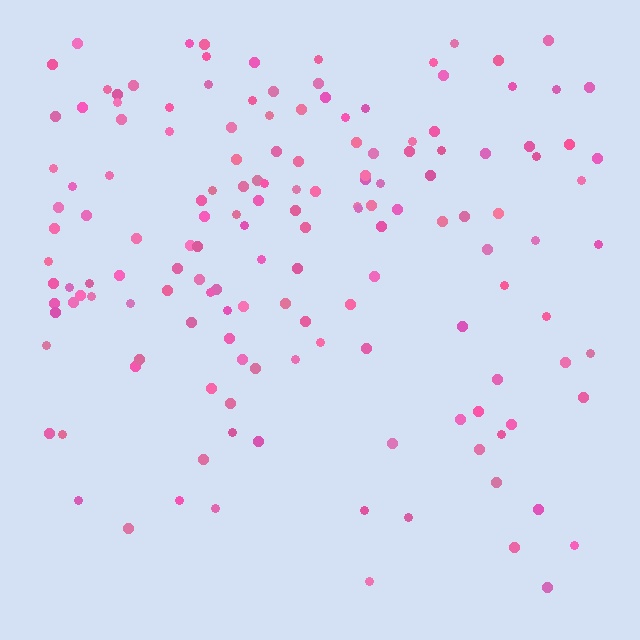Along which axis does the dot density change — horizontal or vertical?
Vertical.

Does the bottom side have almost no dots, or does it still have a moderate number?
Still a moderate number, just noticeably fewer than the top.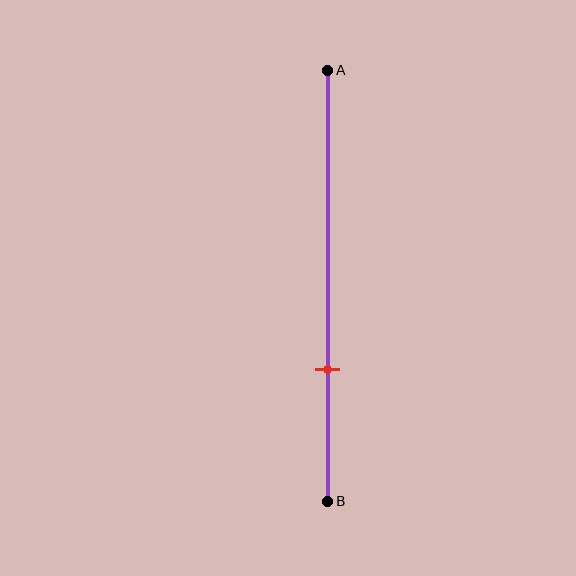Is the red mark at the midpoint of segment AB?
No, the mark is at about 70% from A, not at the 50% midpoint.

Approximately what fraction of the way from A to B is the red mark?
The red mark is approximately 70% of the way from A to B.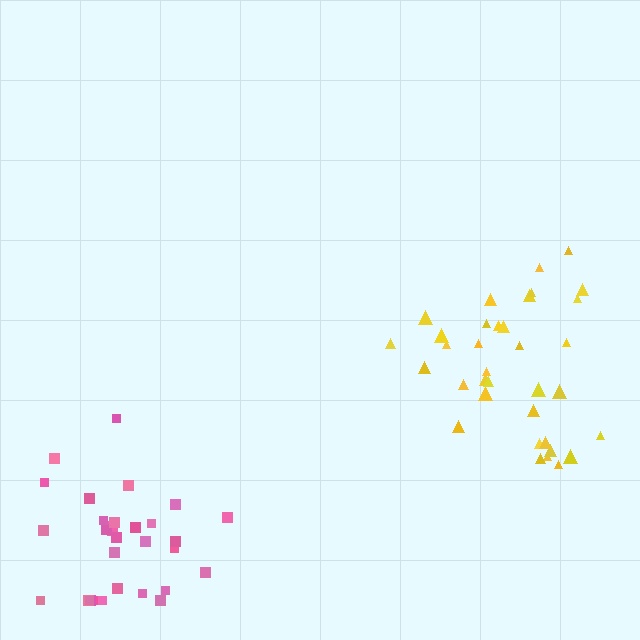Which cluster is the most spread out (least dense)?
Yellow.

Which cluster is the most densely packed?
Pink.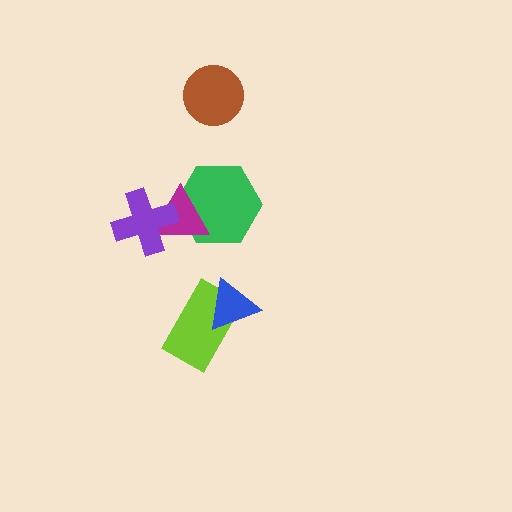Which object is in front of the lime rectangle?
The blue triangle is in front of the lime rectangle.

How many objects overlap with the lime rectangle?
1 object overlaps with the lime rectangle.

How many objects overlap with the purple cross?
1 object overlaps with the purple cross.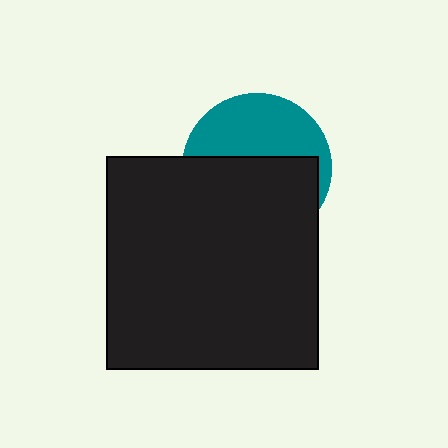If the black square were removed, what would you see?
You would see the complete teal circle.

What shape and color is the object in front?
The object in front is a black square.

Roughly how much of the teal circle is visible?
A small part of it is visible (roughly 42%).